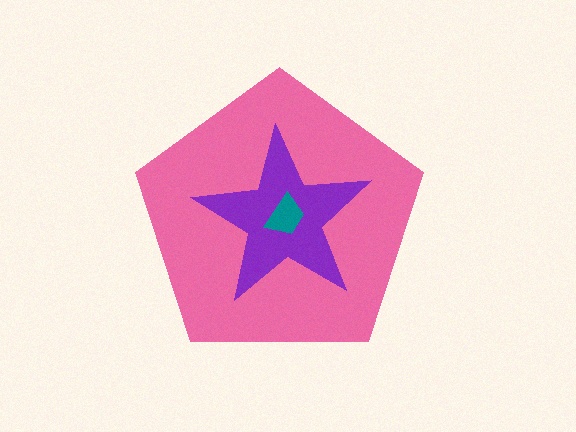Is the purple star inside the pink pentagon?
Yes.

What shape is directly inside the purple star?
The teal trapezoid.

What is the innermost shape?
The teal trapezoid.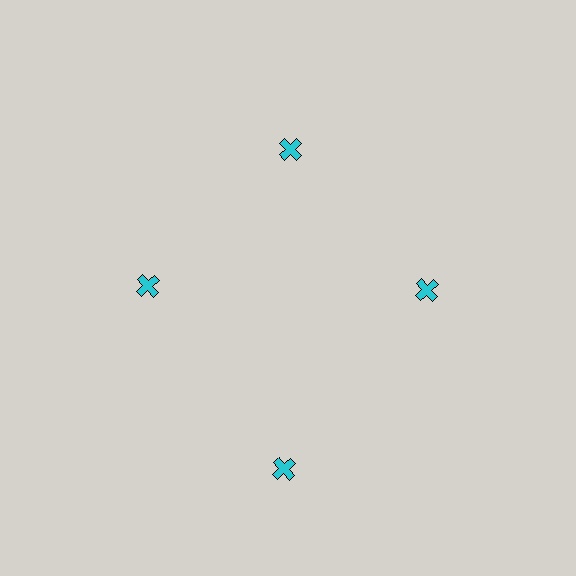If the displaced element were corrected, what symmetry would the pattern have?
It would have 4-fold rotational symmetry — the pattern would map onto itself every 90 degrees.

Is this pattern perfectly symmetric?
No. The 4 cyan crosses are arranged in a ring, but one element near the 6 o'clock position is pushed outward from the center, breaking the 4-fold rotational symmetry.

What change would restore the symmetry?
The symmetry would be restored by moving it inward, back onto the ring so that all 4 crosses sit at equal angles and equal distance from the center.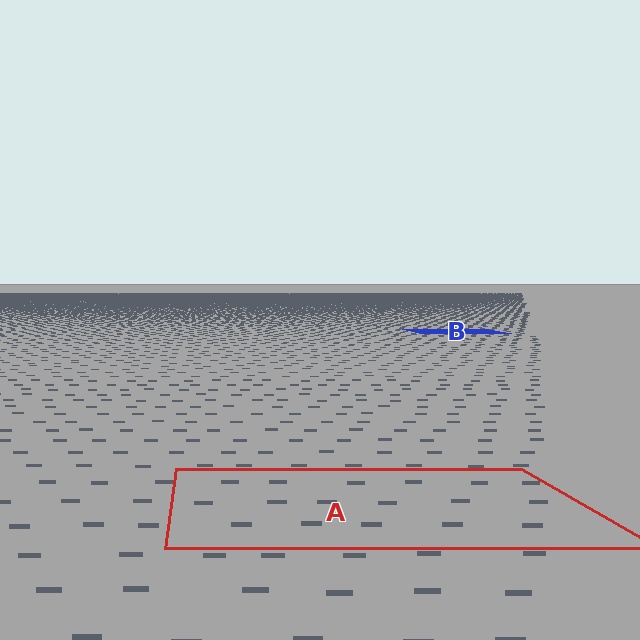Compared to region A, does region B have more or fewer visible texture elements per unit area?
Region B has more texture elements per unit area — they are packed more densely because it is farther away.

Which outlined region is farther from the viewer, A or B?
Region B is farther from the viewer — the texture elements inside it appear smaller and more densely packed.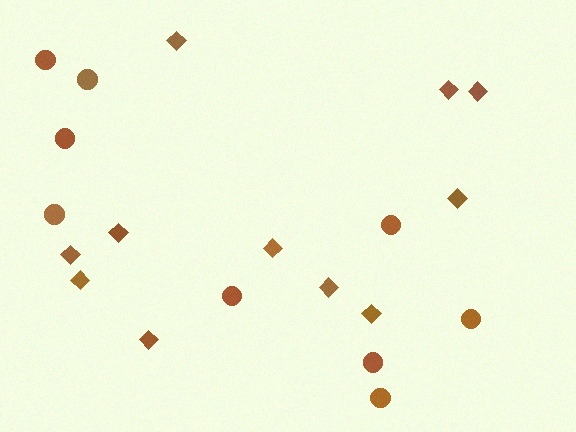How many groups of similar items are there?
There are 2 groups: one group of diamonds (11) and one group of circles (9).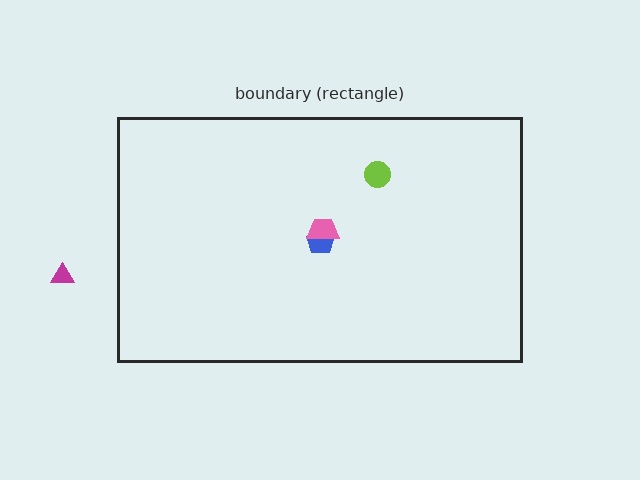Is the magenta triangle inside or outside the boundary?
Outside.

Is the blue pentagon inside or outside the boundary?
Inside.